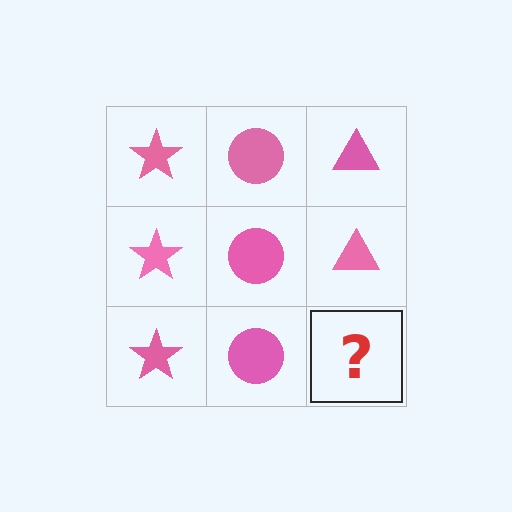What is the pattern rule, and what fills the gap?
The rule is that each column has a consistent shape. The gap should be filled with a pink triangle.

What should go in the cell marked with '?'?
The missing cell should contain a pink triangle.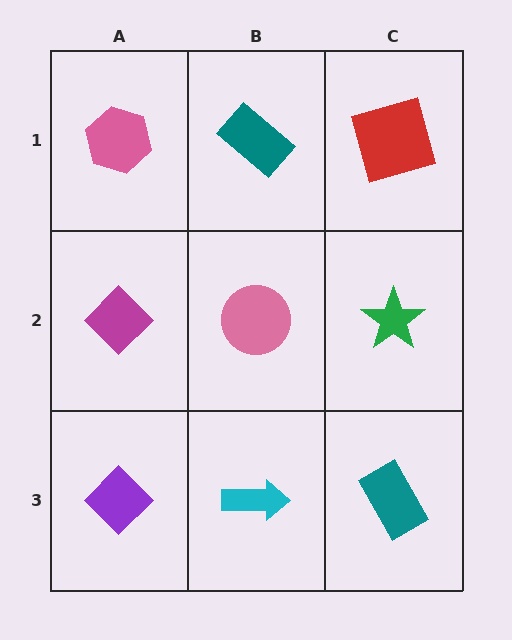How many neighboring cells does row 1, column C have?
2.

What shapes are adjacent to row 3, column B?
A pink circle (row 2, column B), a purple diamond (row 3, column A), a teal rectangle (row 3, column C).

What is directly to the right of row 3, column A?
A cyan arrow.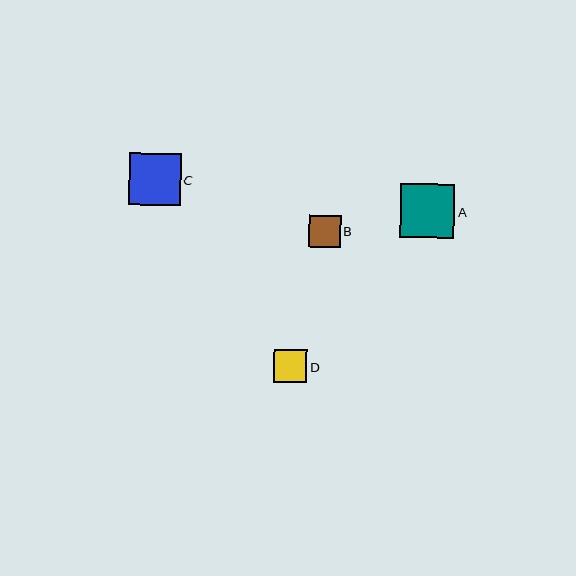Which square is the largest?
Square A is the largest with a size of approximately 54 pixels.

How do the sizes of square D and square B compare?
Square D and square B are approximately the same size.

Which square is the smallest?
Square B is the smallest with a size of approximately 32 pixels.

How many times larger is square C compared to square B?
Square C is approximately 1.6 times the size of square B.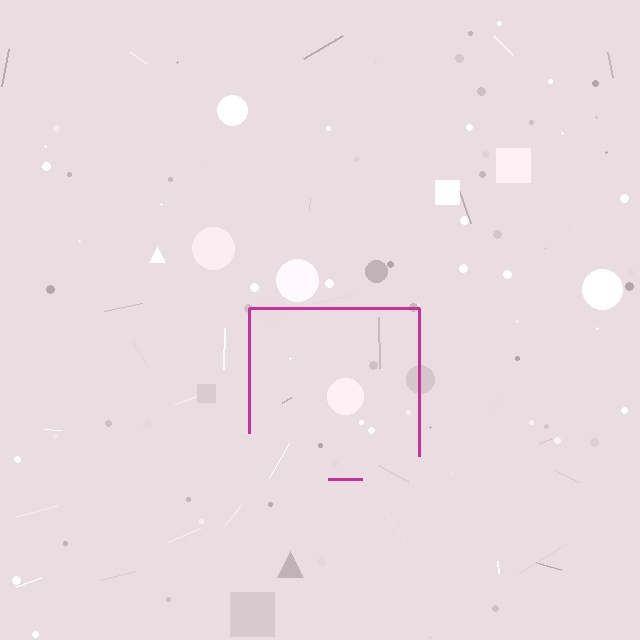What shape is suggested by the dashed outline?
The dashed outline suggests a square.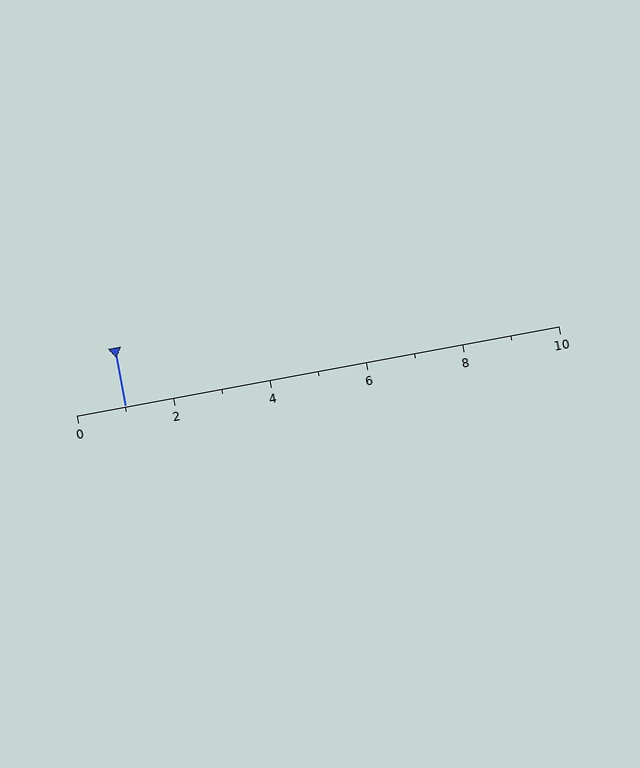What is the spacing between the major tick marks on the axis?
The major ticks are spaced 2 apart.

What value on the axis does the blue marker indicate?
The marker indicates approximately 1.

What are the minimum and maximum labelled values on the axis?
The axis runs from 0 to 10.